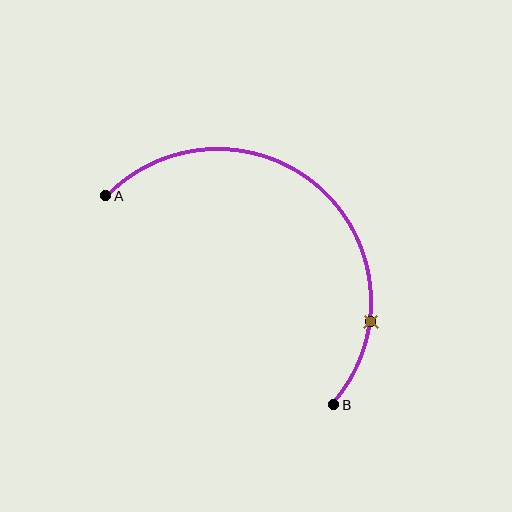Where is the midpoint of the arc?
The arc midpoint is the point on the curve farthest from the straight line joining A and B. It sits above and to the right of that line.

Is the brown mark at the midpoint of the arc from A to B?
No. The brown mark lies on the arc but is closer to endpoint B. The arc midpoint would be at the point on the curve equidistant along the arc from both A and B.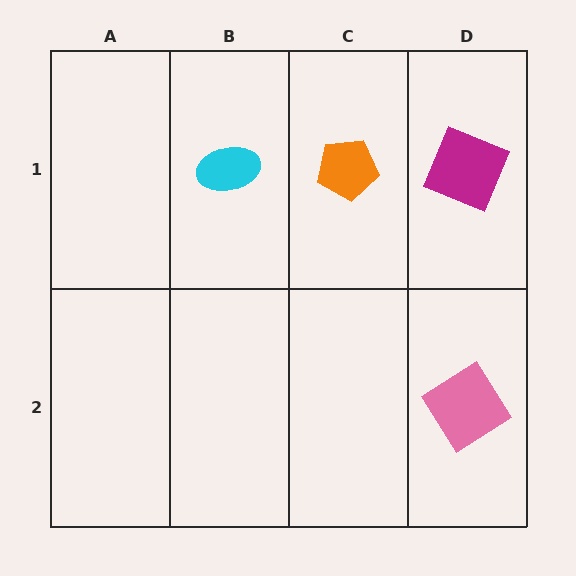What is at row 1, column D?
A magenta square.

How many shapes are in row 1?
3 shapes.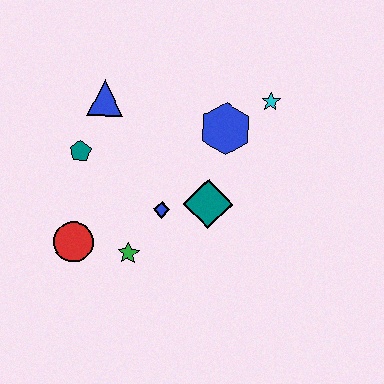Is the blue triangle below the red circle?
No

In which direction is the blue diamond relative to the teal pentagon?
The blue diamond is to the right of the teal pentagon.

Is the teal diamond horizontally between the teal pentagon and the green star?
No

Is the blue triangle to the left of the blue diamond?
Yes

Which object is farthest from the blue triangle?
The cyan star is farthest from the blue triangle.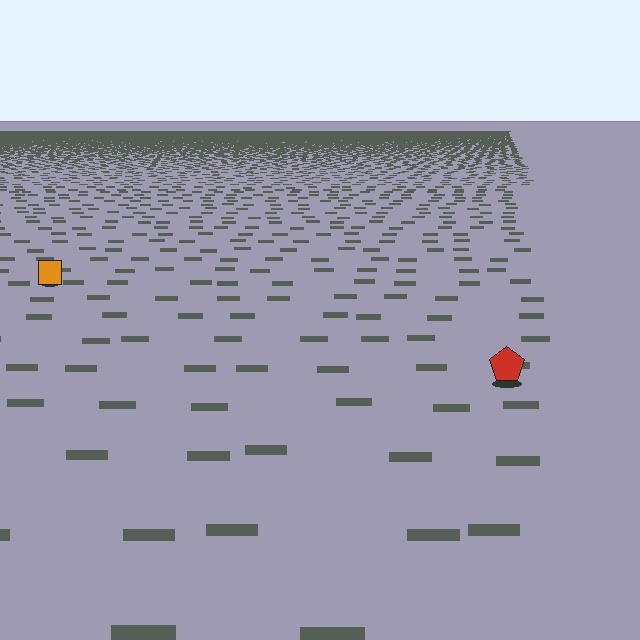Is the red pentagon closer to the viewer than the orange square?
Yes. The red pentagon is closer — you can tell from the texture gradient: the ground texture is coarser near it.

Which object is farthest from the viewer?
The orange square is farthest from the viewer. It appears smaller and the ground texture around it is denser.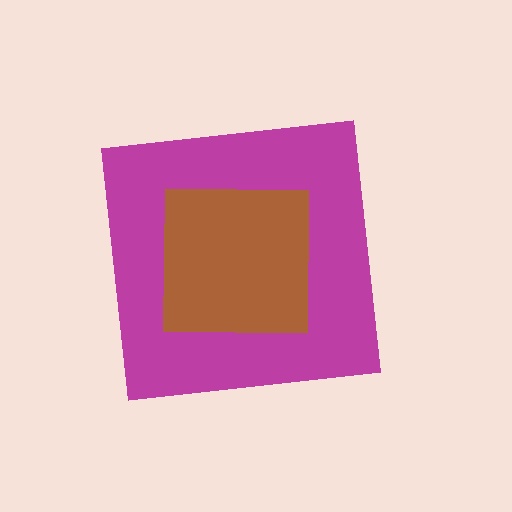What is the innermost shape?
The brown square.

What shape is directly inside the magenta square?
The brown square.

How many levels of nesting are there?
2.